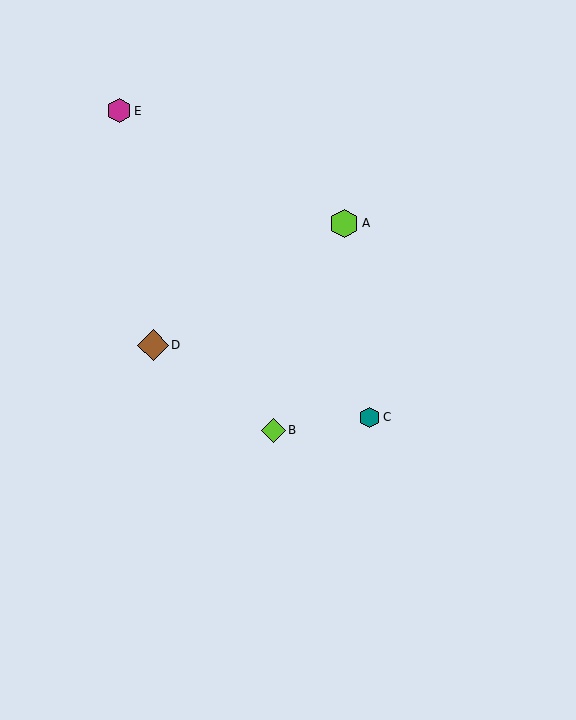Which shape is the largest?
The brown diamond (labeled D) is the largest.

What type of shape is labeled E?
Shape E is a magenta hexagon.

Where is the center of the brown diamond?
The center of the brown diamond is at (153, 345).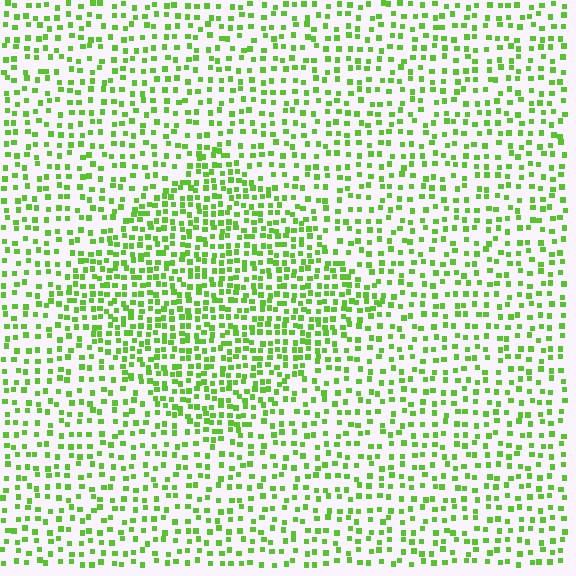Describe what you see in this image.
The image contains small lime elements arranged at two different densities. A diamond-shaped region is visible where the elements are more densely packed than the surrounding area.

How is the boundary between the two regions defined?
The boundary is defined by a change in element density (approximately 1.8x ratio). All elements are the same color, size, and shape.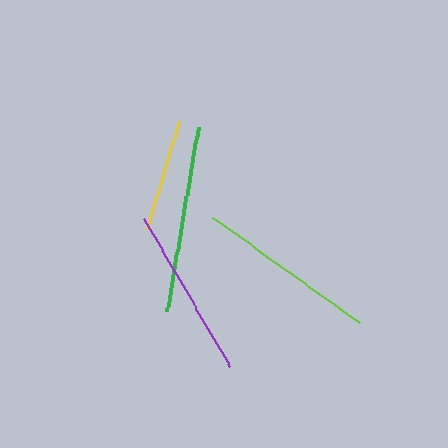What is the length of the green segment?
The green segment is approximately 187 pixels long.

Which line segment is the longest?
The green line is the longest at approximately 187 pixels.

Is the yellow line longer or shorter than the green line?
The green line is longer than the yellow line.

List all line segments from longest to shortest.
From longest to shortest: green, lime, purple, yellow.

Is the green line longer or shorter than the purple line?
The green line is longer than the purple line.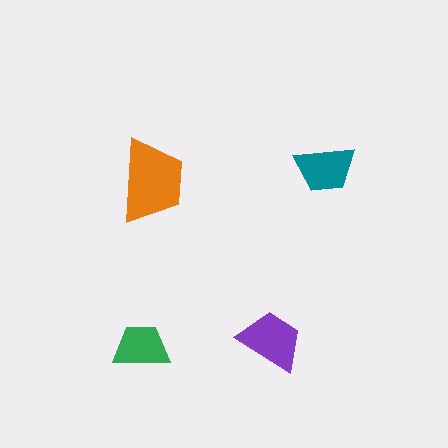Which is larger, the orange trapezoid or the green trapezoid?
The orange one.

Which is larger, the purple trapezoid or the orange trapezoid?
The orange one.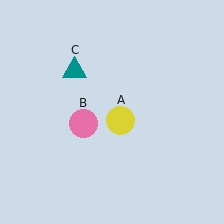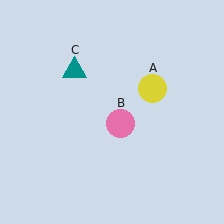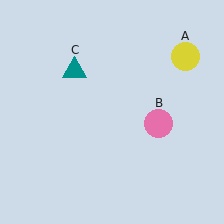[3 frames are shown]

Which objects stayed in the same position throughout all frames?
Teal triangle (object C) remained stationary.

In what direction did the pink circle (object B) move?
The pink circle (object B) moved right.